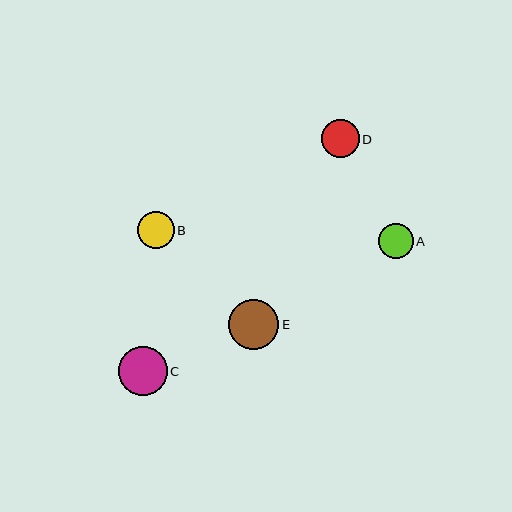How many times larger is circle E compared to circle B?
Circle E is approximately 1.4 times the size of circle B.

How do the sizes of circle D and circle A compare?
Circle D and circle A are approximately the same size.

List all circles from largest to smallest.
From largest to smallest: E, C, D, B, A.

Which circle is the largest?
Circle E is the largest with a size of approximately 50 pixels.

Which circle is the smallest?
Circle A is the smallest with a size of approximately 35 pixels.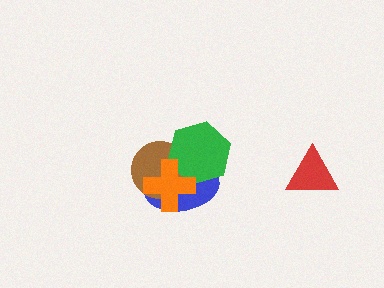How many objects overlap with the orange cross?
3 objects overlap with the orange cross.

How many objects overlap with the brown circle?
3 objects overlap with the brown circle.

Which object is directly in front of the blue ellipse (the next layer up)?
The brown circle is directly in front of the blue ellipse.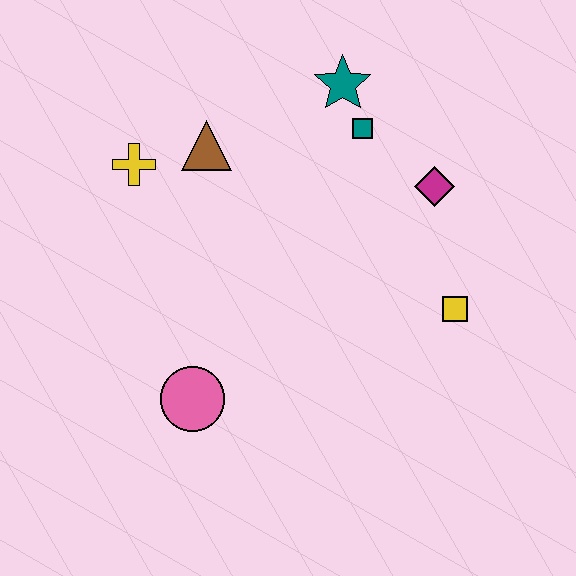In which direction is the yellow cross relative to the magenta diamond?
The yellow cross is to the left of the magenta diamond.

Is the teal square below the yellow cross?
No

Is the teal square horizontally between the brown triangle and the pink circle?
No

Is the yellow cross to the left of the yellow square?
Yes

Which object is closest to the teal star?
The teal square is closest to the teal star.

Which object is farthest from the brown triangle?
The yellow square is farthest from the brown triangle.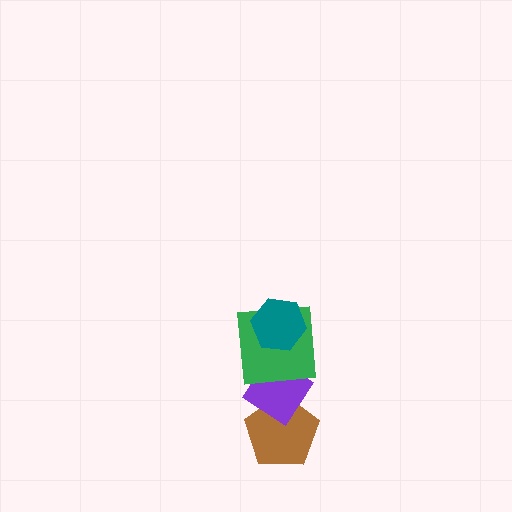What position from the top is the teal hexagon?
The teal hexagon is 1st from the top.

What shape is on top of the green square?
The teal hexagon is on top of the green square.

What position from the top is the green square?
The green square is 2nd from the top.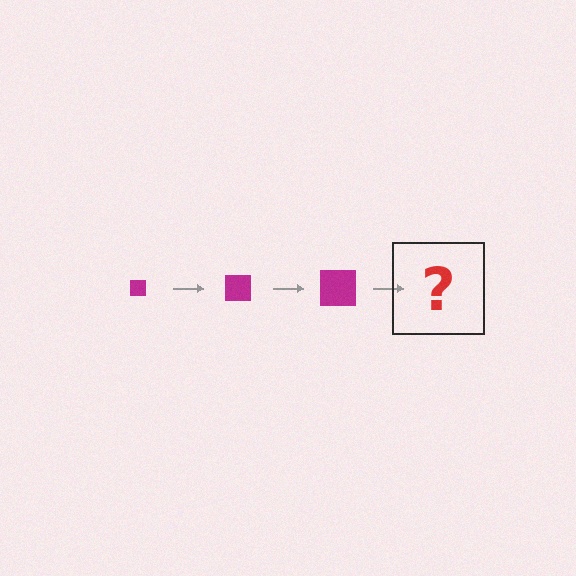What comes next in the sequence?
The next element should be a magenta square, larger than the previous one.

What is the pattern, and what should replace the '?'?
The pattern is that the square gets progressively larger each step. The '?' should be a magenta square, larger than the previous one.